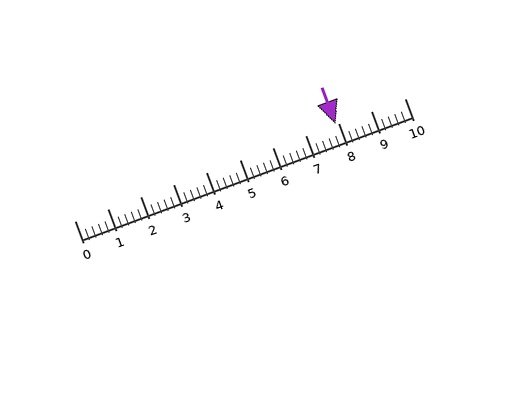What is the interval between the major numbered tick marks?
The major tick marks are spaced 1 units apart.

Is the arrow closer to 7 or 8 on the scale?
The arrow is closer to 8.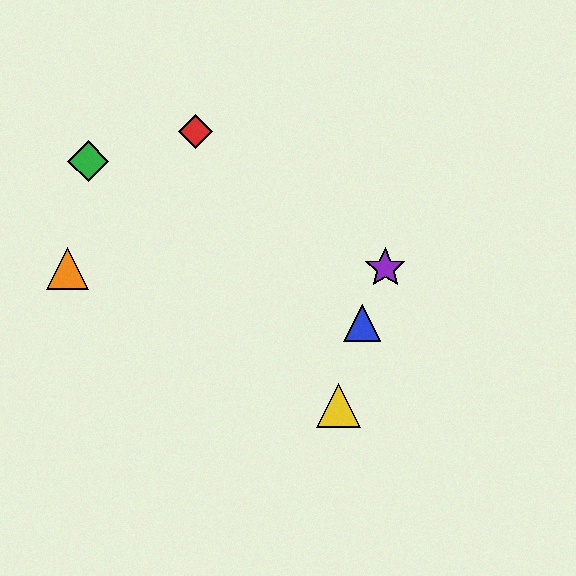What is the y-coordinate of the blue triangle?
The blue triangle is at y≈323.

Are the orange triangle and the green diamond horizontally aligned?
No, the orange triangle is at y≈269 and the green diamond is at y≈161.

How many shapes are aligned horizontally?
2 shapes (the purple star, the orange triangle) are aligned horizontally.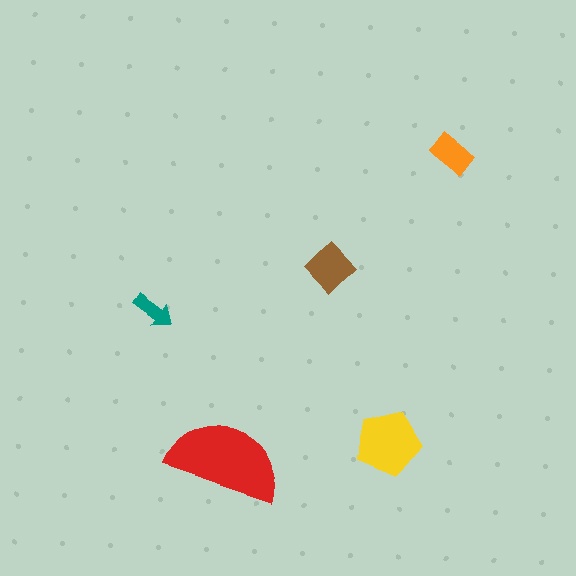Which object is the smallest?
The teal arrow.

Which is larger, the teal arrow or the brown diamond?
The brown diamond.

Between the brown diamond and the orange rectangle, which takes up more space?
The brown diamond.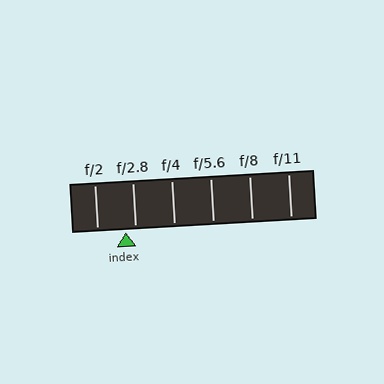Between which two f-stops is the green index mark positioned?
The index mark is between f/2 and f/2.8.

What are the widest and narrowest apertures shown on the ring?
The widest aperture shown is f/2 and the narrowest is f/11.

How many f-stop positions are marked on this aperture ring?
There are 6 f-stop positions marked.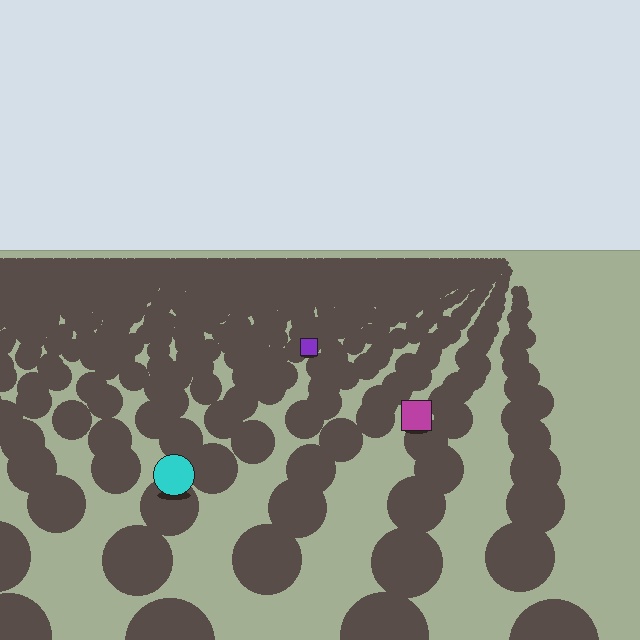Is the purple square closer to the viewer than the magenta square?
No. The magenta square is closer — you can tell from the texture gradient: the ground texture is coarser near it.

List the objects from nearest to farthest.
From nearest to farthest: the cyan circle, the magenta square, the purple square.